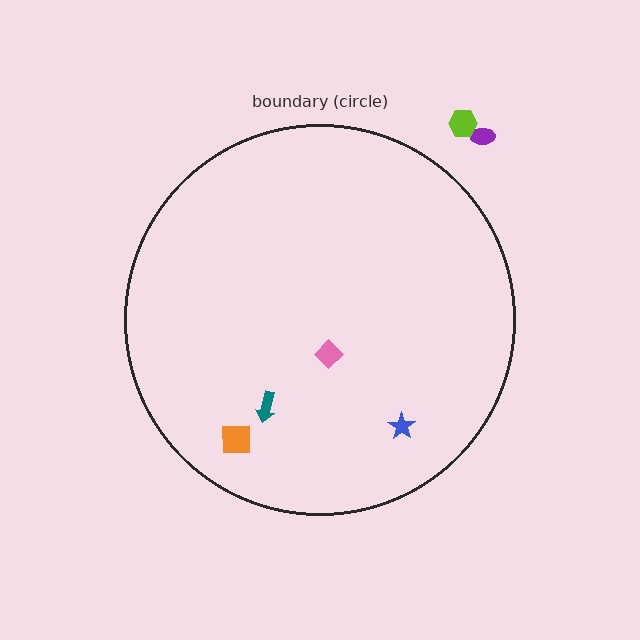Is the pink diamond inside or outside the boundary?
Inside.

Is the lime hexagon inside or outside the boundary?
Outside.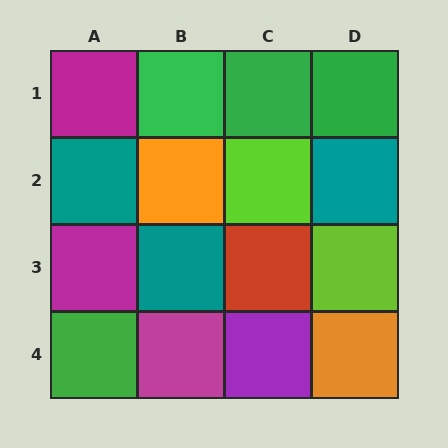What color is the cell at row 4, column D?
Orange.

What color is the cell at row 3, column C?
Red.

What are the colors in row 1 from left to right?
Magenta, green, green, green.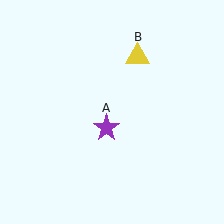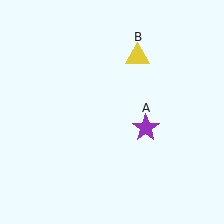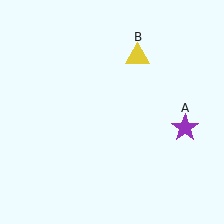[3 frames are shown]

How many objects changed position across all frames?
1 object changed position: purple star (object A).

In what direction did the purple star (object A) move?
The purple star (object A) moved right.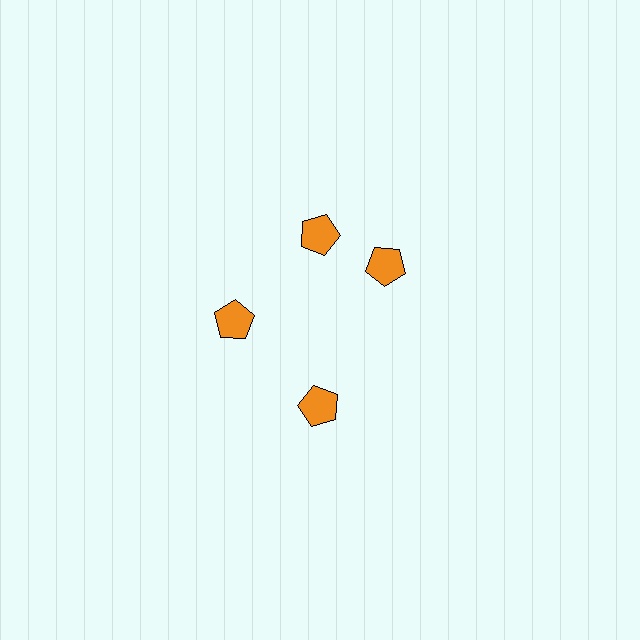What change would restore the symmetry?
The symmetry would be restored by rotating it back into even spacing with its neighbors so that all 4 pentagons sit at equal angles and equal distance from the center.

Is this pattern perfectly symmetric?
No. The 4 orange pentagons are arranged in a ring, but one element near the 3 o'clock position is rotated out of alignment along the ring, breaking the 4-fold rotational symmetry.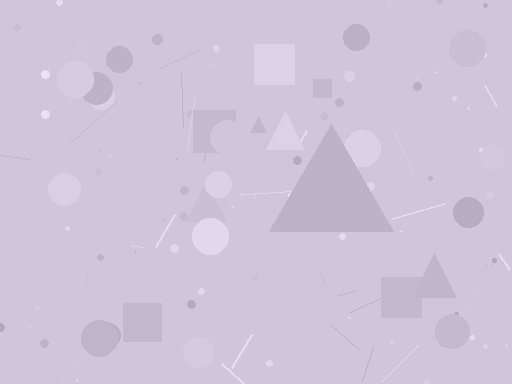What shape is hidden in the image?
A triangle is hidden in the image.